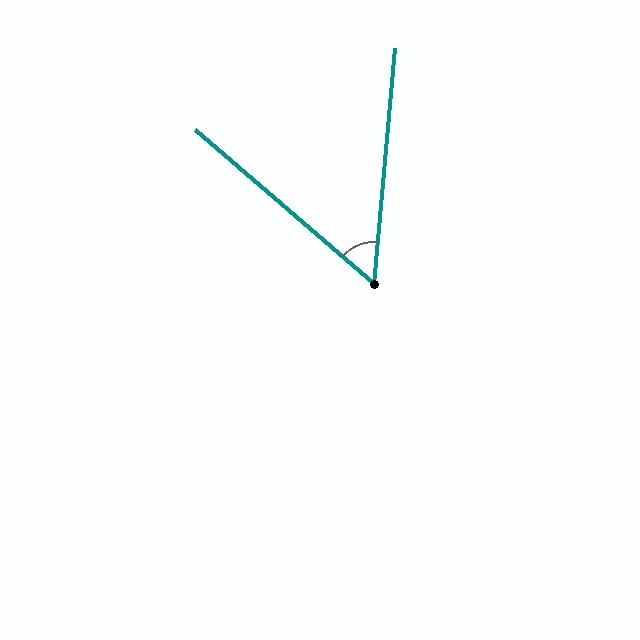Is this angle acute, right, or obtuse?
It is acute.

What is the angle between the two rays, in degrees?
Approximately 54 degrees.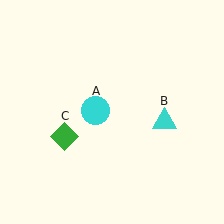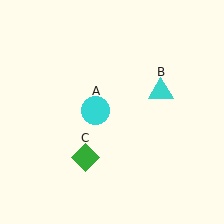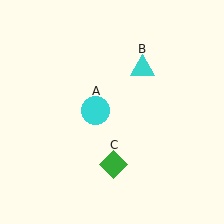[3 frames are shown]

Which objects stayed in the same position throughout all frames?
Cyan circle (object A) remained stationary.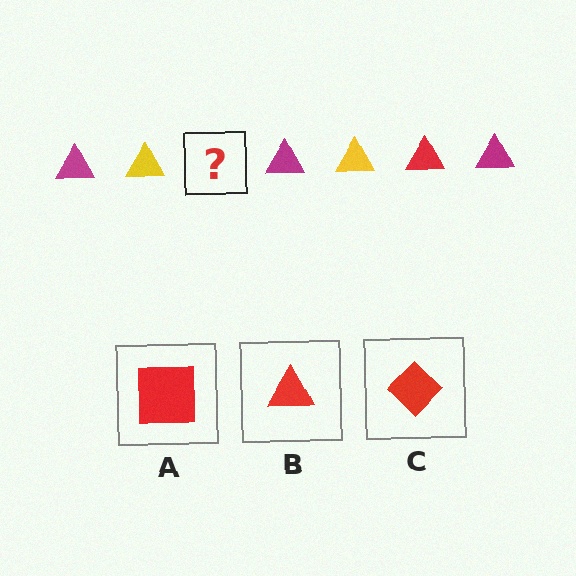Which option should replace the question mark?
Option B.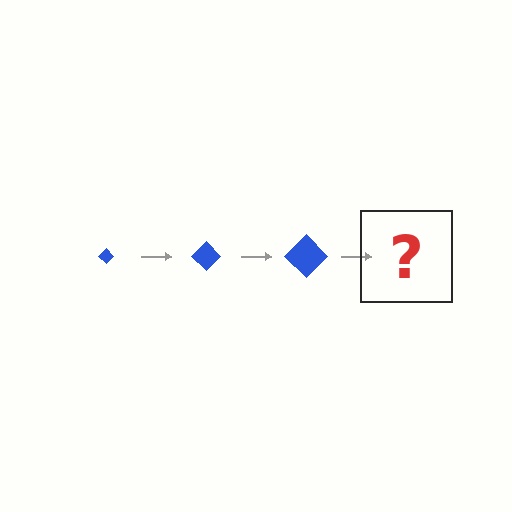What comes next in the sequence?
The next element should be a blue diamond, larger than the previous one.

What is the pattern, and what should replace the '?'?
The pattern is that the diamond gets progressively larger each step. The '?' should be a blue diamond, larger than the previous one.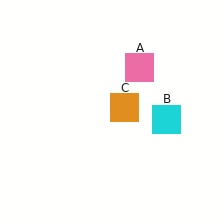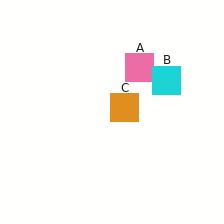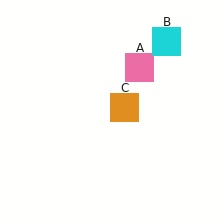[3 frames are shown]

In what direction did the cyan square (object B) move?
The cyan square (object B) moved up.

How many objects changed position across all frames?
1 object changed position: cyan square (object B).